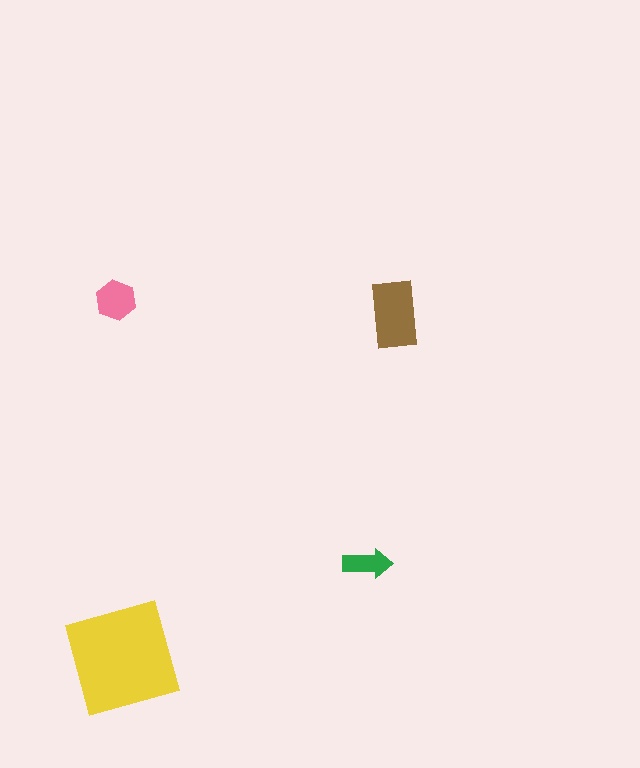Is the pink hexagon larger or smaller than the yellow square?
Smaller.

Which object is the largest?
The yellow square.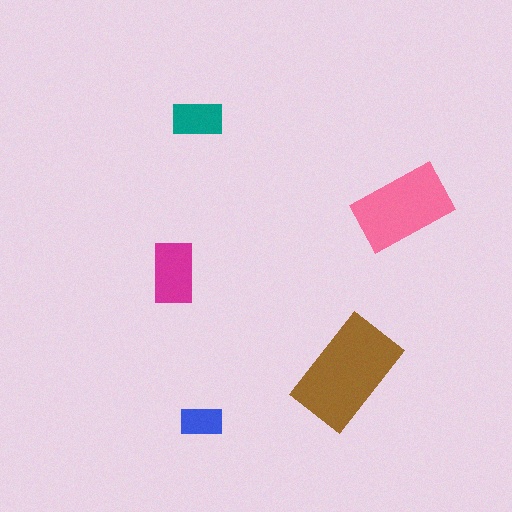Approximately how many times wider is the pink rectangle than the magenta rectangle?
About 1.5 times wider.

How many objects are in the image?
There are 5 objects in the image.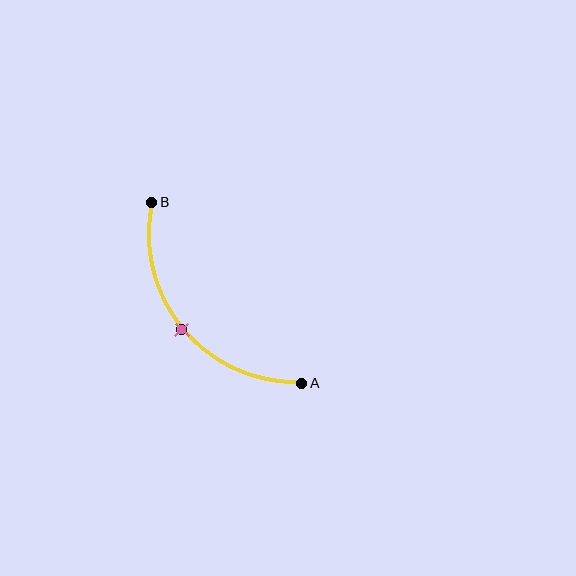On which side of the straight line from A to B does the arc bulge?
The arc bulges below and to the left of the straight line connecting A and B.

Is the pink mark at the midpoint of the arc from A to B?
Yes. The pink mark lies on the arc at equal arc-length from both A and B — it is the arc midpoint.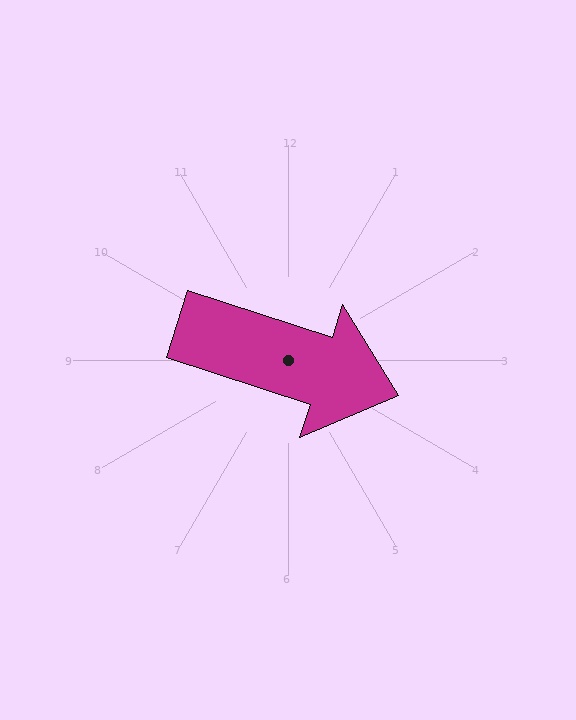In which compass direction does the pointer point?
East.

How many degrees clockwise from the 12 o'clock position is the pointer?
Approximately 108 degrees.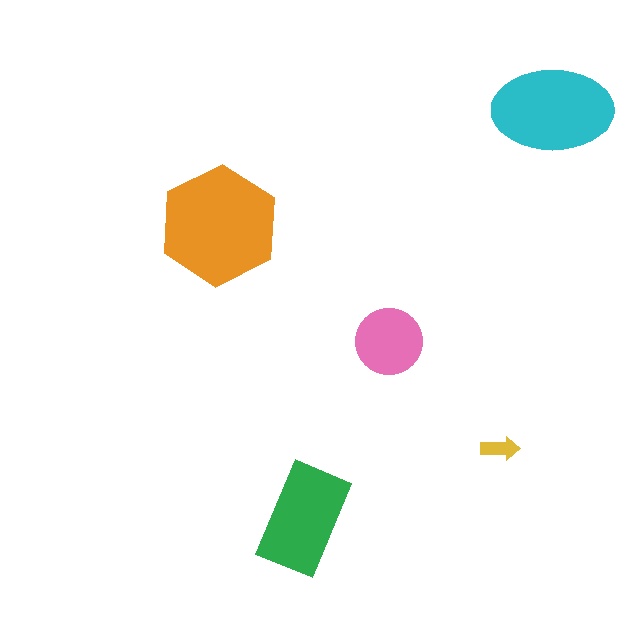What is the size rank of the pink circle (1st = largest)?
4th.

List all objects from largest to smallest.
The orange hexagon, the cyan ellipse, the green rectangle, the pink circle, the yellow arrow.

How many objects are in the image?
There are 5 objects in the image.